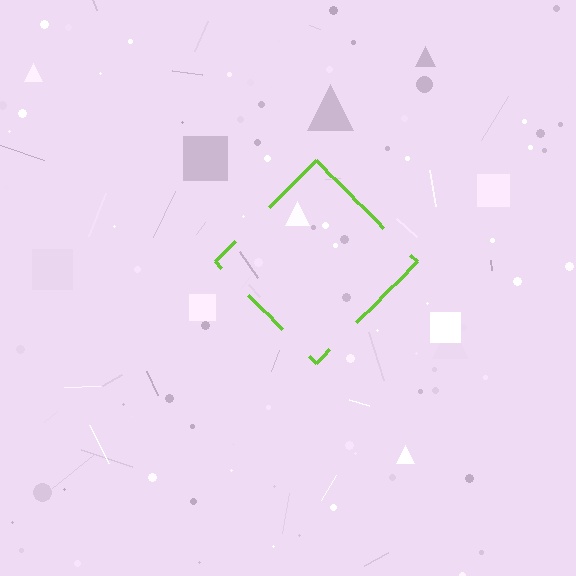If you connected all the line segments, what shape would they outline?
They would outline a diamond.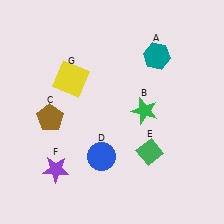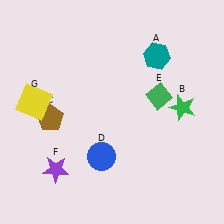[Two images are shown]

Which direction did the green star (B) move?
The green star (B) moved right.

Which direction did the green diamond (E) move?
The green diamond (E) moved up.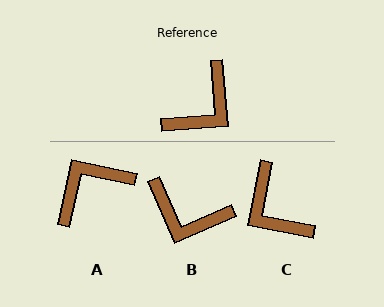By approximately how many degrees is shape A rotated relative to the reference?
Approximately 163 degrees counter-clockwise.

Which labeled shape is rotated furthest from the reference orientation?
A, about 163 degrees away.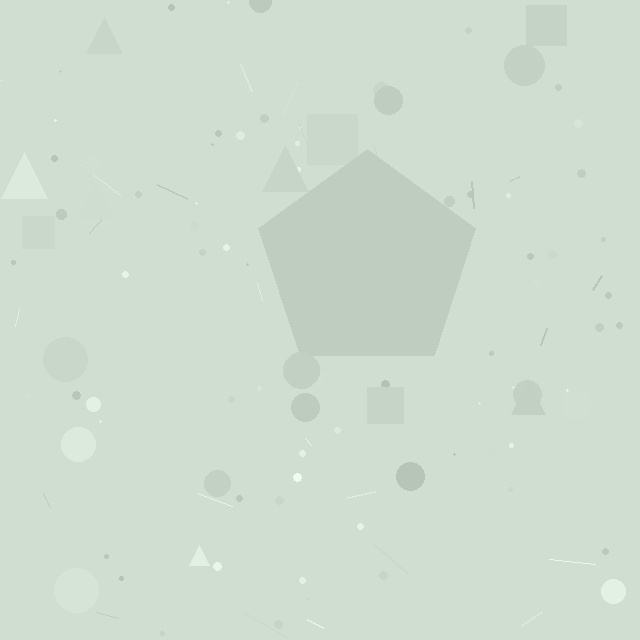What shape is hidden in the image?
A pentagon is hidden in the image.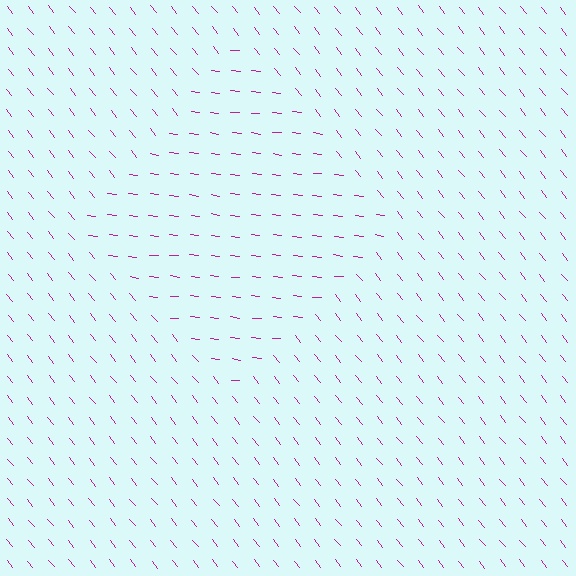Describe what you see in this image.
The image is filled with small magenta line segments. A diamond region in the image has lines oriented differently from the surrounding lines, creating a visible texture boundary.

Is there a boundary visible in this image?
Yes, there is a texture boundary formed by a change in line orientation.